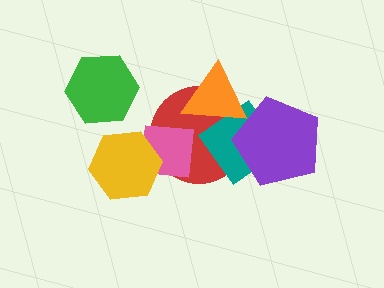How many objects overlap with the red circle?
4 objects overlap with the red circle.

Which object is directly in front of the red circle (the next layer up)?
The pink square is directly in front of the red circle.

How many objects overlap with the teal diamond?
3 objects overlap with the teal diamond.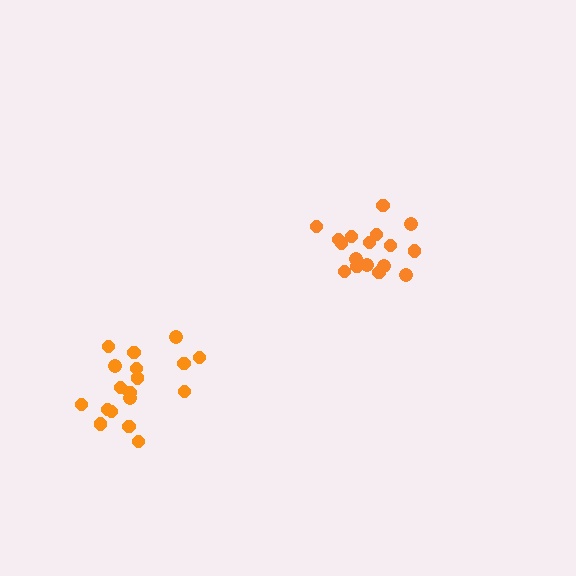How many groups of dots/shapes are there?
There are 2 groups.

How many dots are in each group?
Group 1: 18 dots, Group 2: 18 dots (36 total).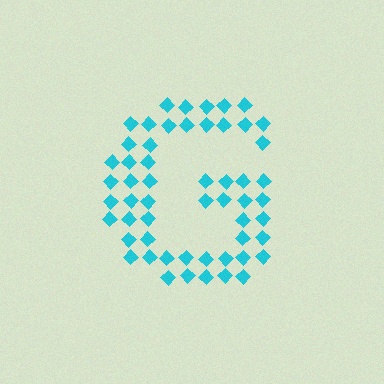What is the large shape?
The large shape is the letter G.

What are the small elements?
The small elements are diamonds.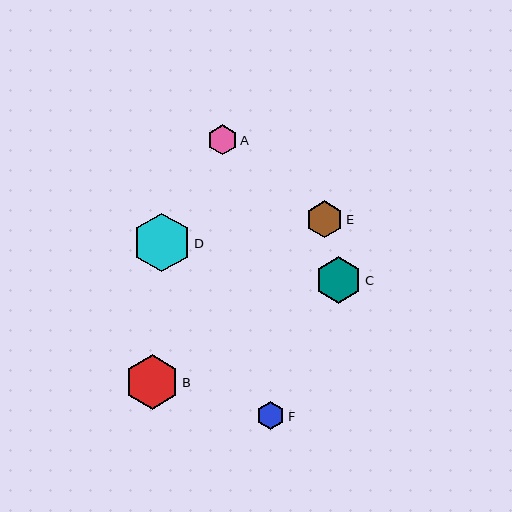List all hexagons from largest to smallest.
From largest to smallest: D, B, C, E, A, F.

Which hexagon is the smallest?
Hexagon F is the smallest with a size of approximately 28 pixels.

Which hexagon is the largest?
Hexagon D is the largest with a size of approximately 59 pixels.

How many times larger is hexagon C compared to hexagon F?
Hexagon C is approximately 1.6 times the size of hexagon F.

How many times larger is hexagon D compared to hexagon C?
Hexagon D is approximately 1.3 times the size of hexagon C.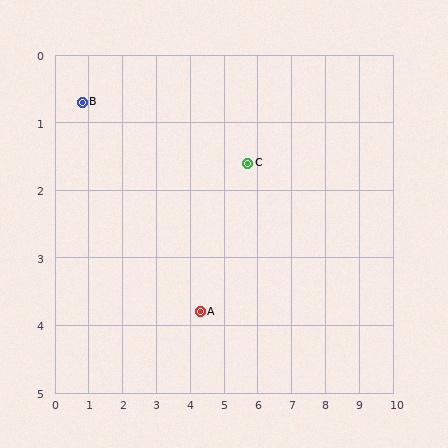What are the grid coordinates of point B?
Point B is at approximately (0.8, 0.7).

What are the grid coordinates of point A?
Point A is at approximately (4.3, 3.8).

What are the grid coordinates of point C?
Point C is at approximately (5.7, 1.6).